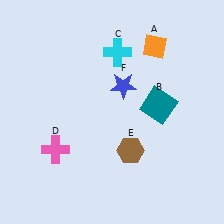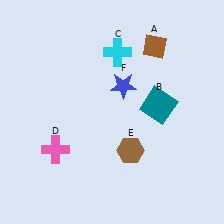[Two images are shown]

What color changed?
The diamond (A) changed from orange in Image 1 to brown in Image 2.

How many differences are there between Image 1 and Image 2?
There is 1 difference between the two images.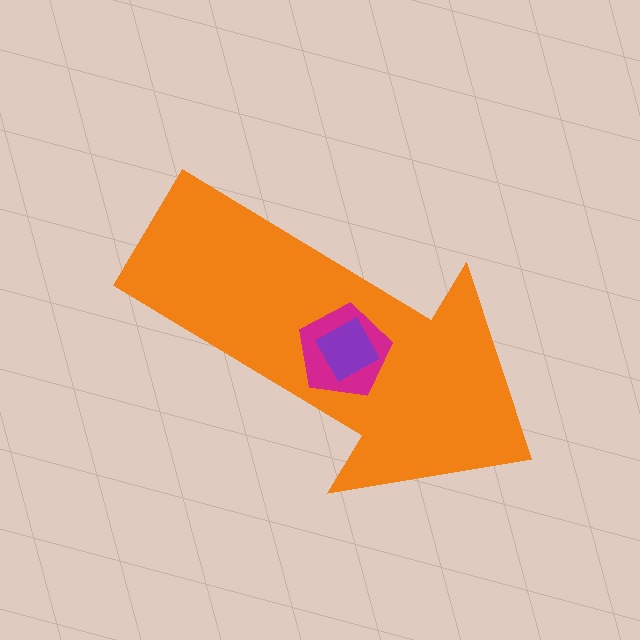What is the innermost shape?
The purple square.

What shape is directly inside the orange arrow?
The magenta pentagon.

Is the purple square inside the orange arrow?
Yes.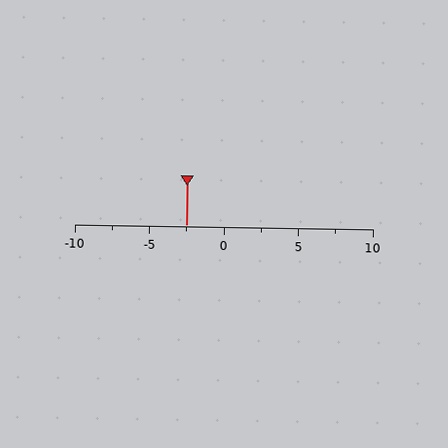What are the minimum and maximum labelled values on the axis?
The axis runs from -10 to 10.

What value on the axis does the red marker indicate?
The marker indicates approximately -2.5.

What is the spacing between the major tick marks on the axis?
The major ticks are spaced 5 apart.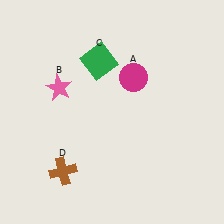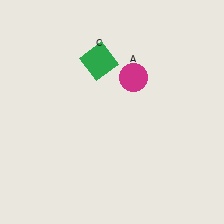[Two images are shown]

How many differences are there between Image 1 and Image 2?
There are 2 differences between the two images.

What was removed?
The pink star (B), the brown cross (D) were removed in Image 2.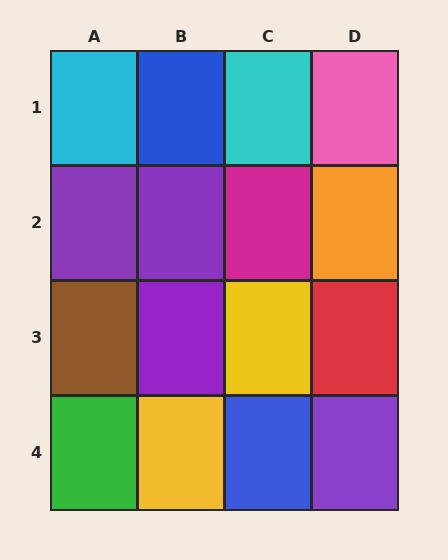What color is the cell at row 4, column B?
Yellow.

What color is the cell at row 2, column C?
Magenta.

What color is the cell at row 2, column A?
Purple.